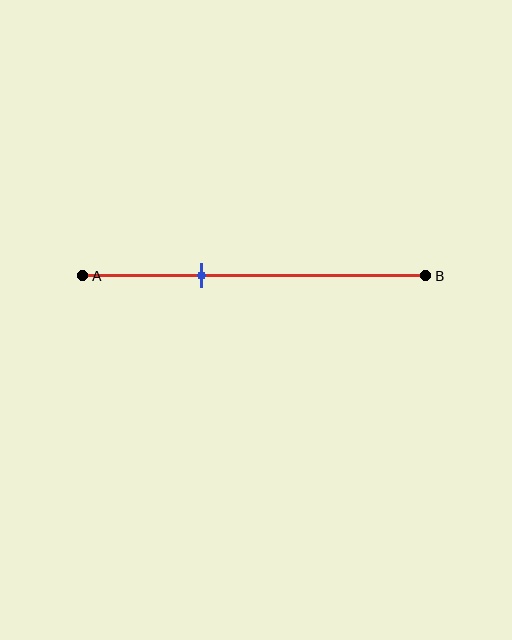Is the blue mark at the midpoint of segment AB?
No, the mark is at about 35% from A, not at the 50% midpoint.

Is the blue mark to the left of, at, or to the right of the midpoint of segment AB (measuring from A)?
The blue mark is to the left of the midpoint of segment AB.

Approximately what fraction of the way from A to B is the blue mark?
The blue mark is approximately 35% of the way from A to B.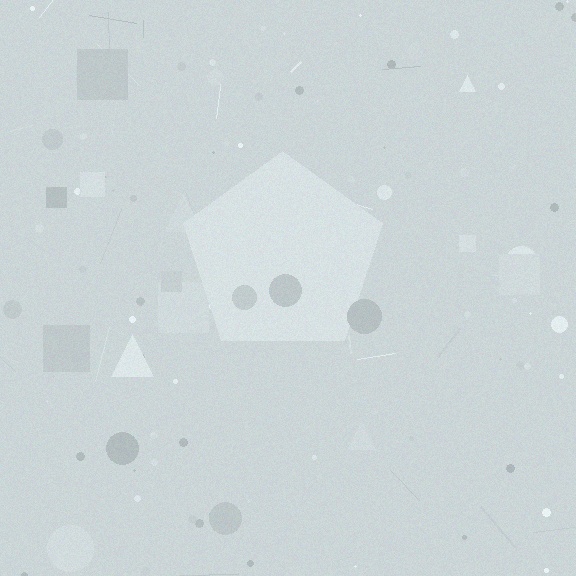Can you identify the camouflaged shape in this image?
The camouflaged shape is a pentagon.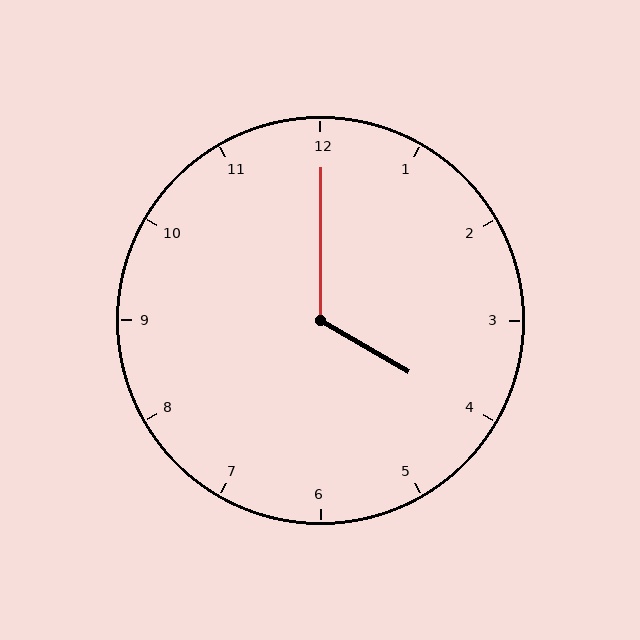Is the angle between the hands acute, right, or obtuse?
It is obtuse.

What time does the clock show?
4:00.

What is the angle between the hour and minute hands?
Approximately 120 degrees.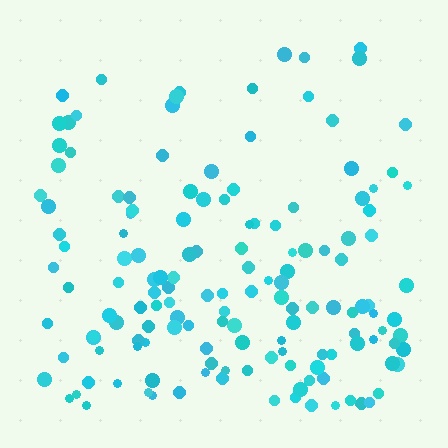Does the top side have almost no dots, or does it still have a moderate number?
Still a moderate number, just noticeably fewer than the bottom.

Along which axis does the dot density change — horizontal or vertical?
Vertical.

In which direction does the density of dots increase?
From top to bottom, with the bottom side densest.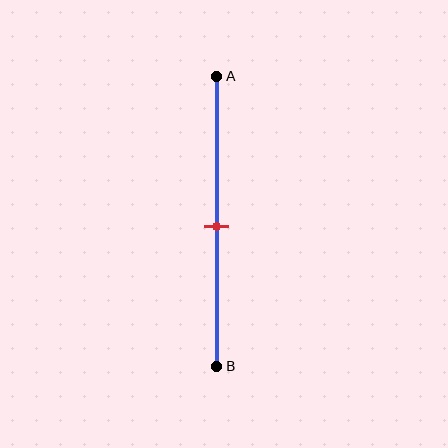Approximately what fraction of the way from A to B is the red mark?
The red mark is approximately 50% of the way from A to B.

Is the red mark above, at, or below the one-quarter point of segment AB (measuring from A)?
The red mark is below the one-quarter point of segment AB.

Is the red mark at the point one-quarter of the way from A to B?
No, the mark is at about 50% from A, not at the 25% one-quarter point.